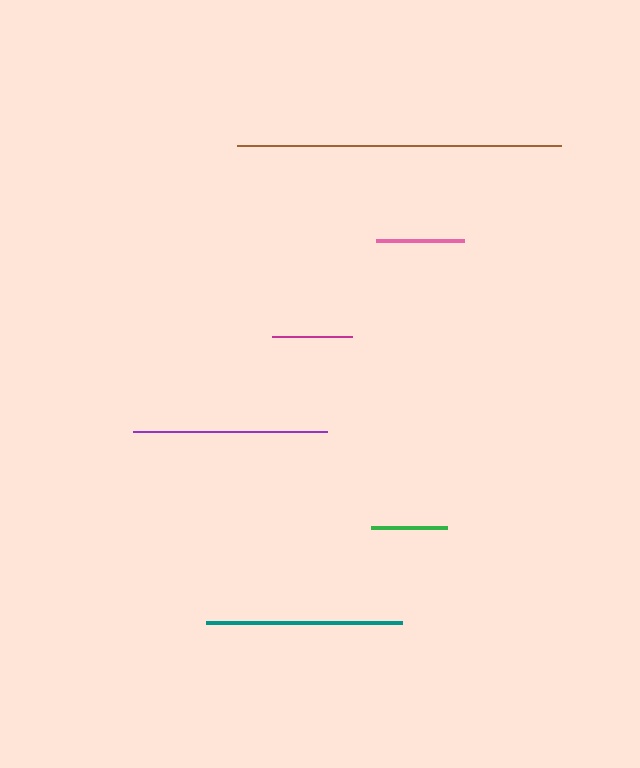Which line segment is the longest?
The brown line is the longest at approximately 324 pixels.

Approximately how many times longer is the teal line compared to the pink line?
The teal line is approximately 2.2 times the length of the pink line.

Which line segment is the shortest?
The green line is the shortest at approximately 76 pixels.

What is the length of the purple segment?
The purple segment is approximately 194 pixels long.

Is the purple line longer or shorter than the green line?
The purple line is longer than the green line.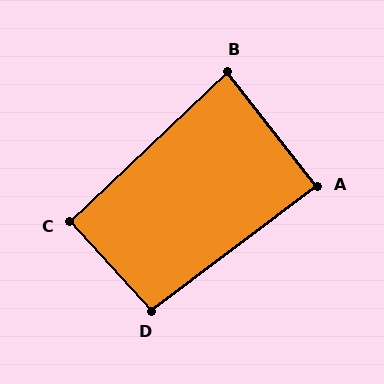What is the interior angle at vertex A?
Approximately 89 degrees (approximately right).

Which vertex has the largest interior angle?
D, at approximately 96 degrees.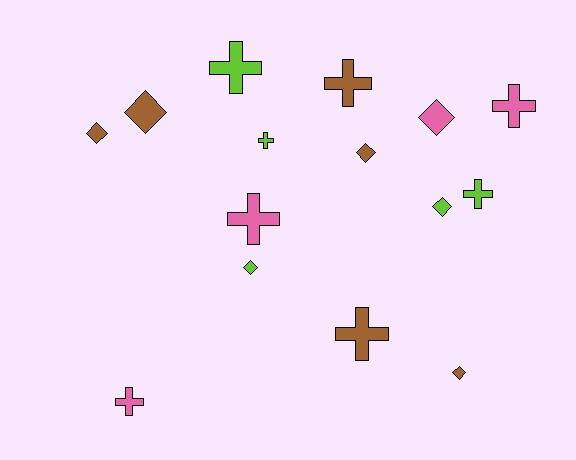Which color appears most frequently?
Brown, with 6 objects.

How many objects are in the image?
There are 15 objects.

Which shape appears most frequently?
Cross, with 8 objects.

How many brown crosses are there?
There are 2 brown crosses.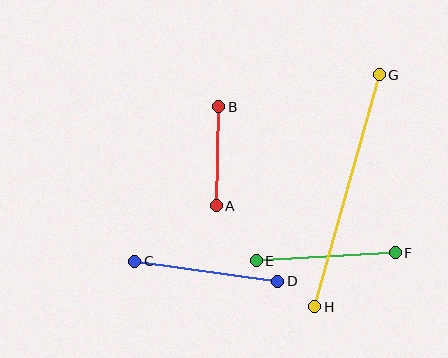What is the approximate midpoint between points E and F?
The midpoint is at approximately (326, 257) pixels.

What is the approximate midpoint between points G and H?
The midpoint is at approximately (347, 191) pixels.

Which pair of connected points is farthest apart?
Points G and H are farthest apart.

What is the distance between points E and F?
The distance is approximately 139 pixels.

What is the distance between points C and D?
The distance is approximately 144 pixels.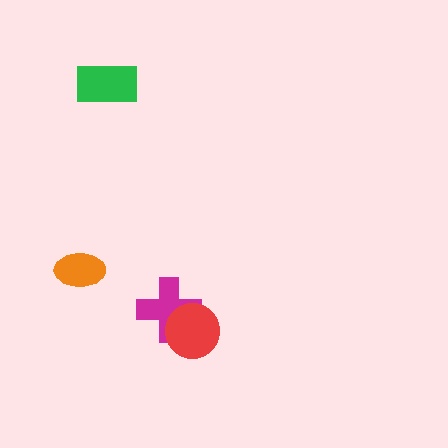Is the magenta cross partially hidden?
Yes, it is partially covered by another shape.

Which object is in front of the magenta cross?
The red circle is in front of the magenta cross.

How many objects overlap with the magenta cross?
1 object overlaps with the magenta cross.